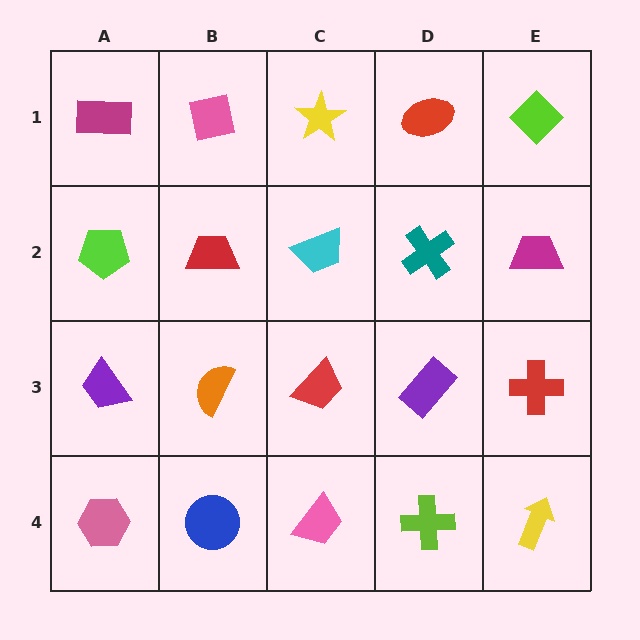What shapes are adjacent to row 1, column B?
A red trapezoid (row 2, column B), a magenta rectangle (row 1, column A), a yellow star (row 1, column C).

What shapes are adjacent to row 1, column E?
A magenta trapezoid (row 2, column E), a red ellipse (row 1, column D).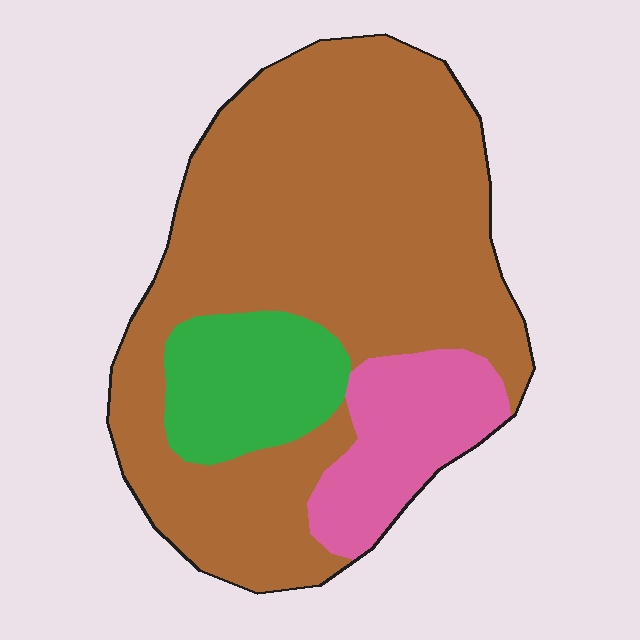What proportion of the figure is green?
Green takes up less than a sixth of the figure.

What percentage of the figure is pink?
Pink takes up about one eighth (1/8) of the figure.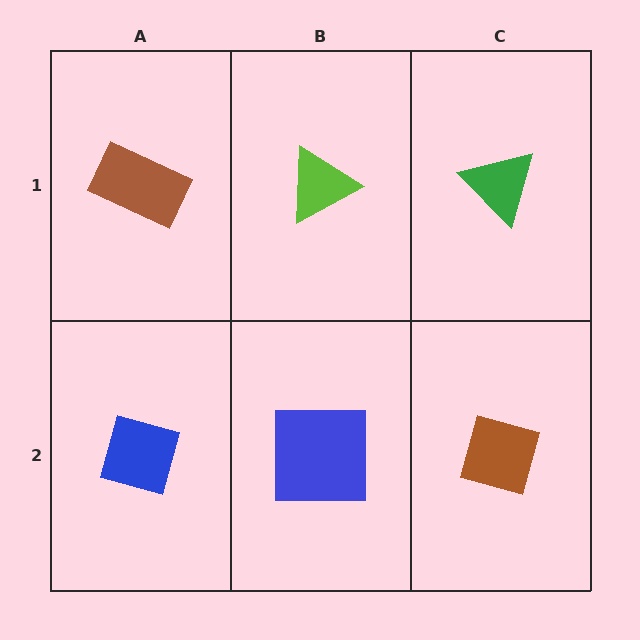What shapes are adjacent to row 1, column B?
A blue square (row 2, column B), a brown rectangle (row 1, column A), a green triangle (row 1, column C).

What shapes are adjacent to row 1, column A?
A blue diamond (row 2, column A), a lime triangle (row 1, column B).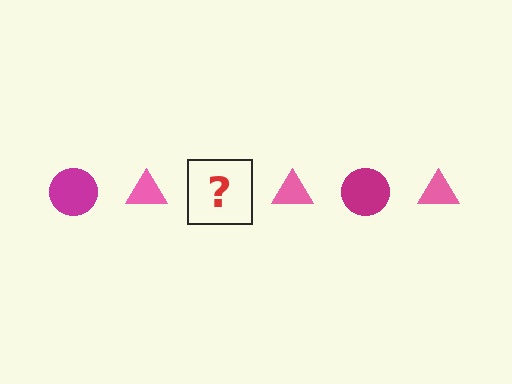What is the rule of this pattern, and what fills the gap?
The rule is that the pattern alternates between magenta circle and pink triangle. The gap should be filled with a magenta circle.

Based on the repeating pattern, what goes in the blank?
The blank should be a magenta circle.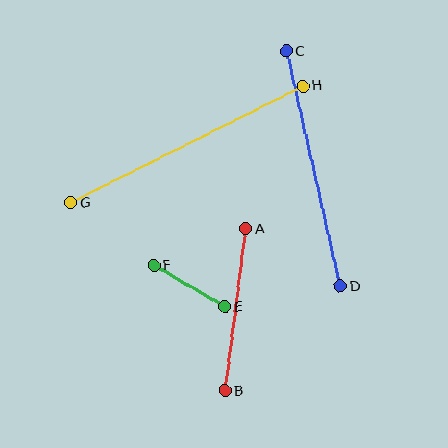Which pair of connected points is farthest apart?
Points G and H are farthest apart.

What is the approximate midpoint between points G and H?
The midpoint is at approximately (187, 144) pixels.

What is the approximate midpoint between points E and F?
The midpoint is at approximately (189, 286) pixels.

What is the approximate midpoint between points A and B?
The midpoint is at approximately (236, 310) pixels.